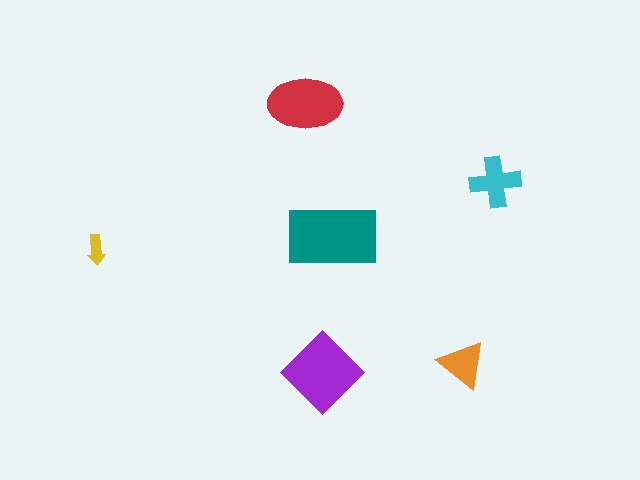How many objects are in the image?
There are 6 objects in the image.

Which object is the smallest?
The yellow arrow.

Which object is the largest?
The teal rectangle.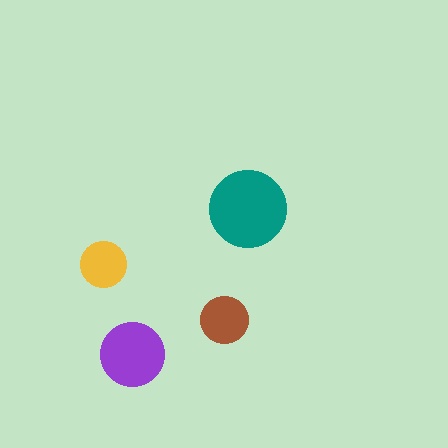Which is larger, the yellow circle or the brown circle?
The brown one.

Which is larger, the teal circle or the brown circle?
The teal one.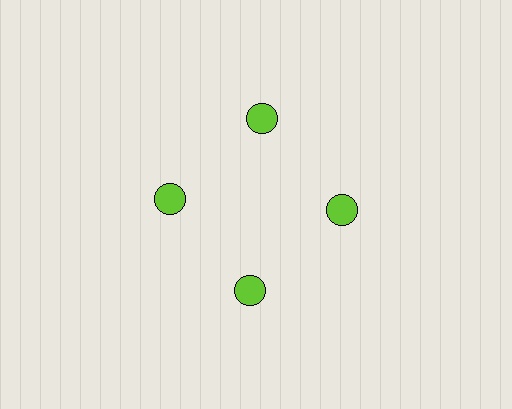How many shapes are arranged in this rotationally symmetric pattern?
There are 4 shapes, arranged in 4 groups of 1.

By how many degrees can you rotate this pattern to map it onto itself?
The pattern maps onto itself every 90 degrees of rotation.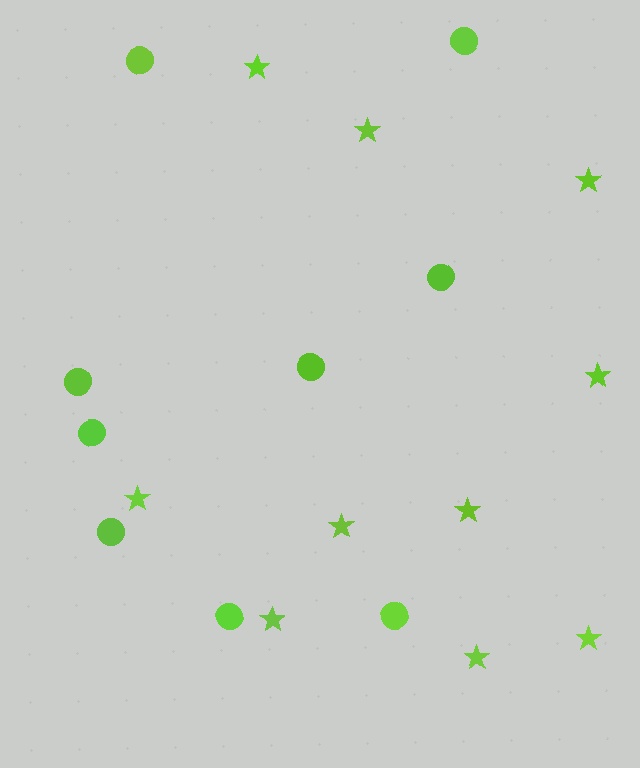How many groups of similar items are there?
There are 2 groups: one group of circles (9) and one group of stars (10).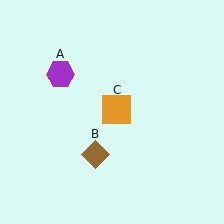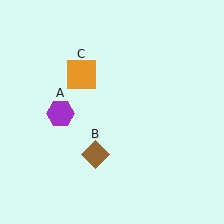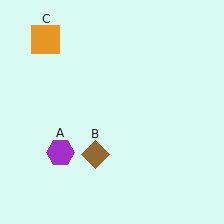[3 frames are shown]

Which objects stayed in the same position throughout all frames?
Brown diamond (object B) remained stationary.